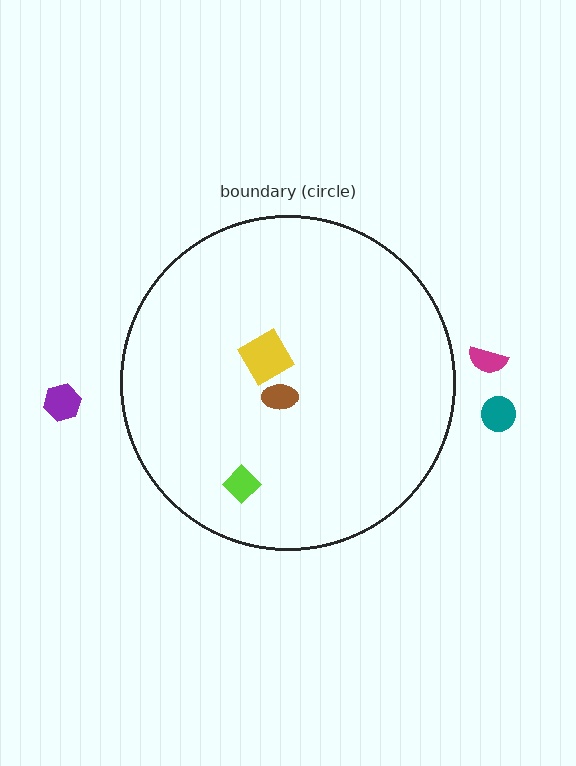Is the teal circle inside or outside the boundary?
Outside.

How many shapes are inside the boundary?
3 inside, 3 outside.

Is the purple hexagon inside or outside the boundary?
Outside.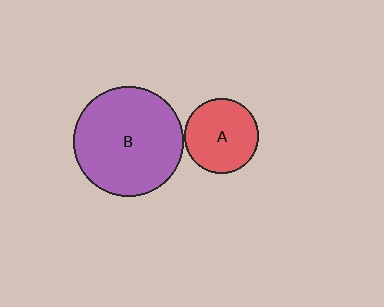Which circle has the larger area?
Circle B (purple).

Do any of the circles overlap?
No, none of the circles overlap.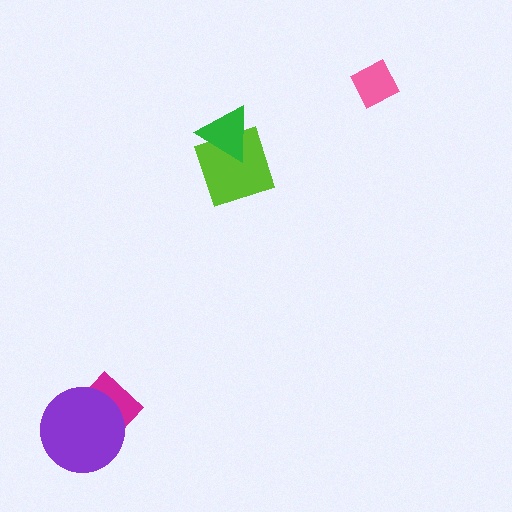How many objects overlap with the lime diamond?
1 object overlaps with the lime diamond.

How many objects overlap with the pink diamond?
0 objects overlap with the pink diamond.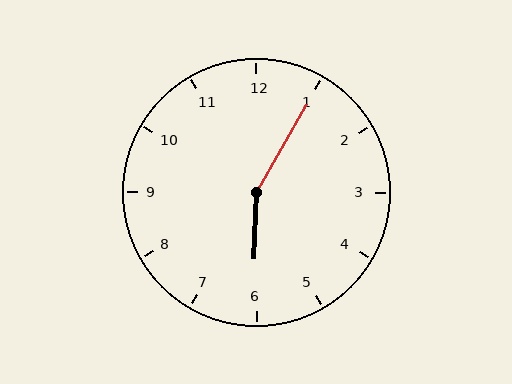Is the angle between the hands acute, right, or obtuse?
It is obtuse.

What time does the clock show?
6:05.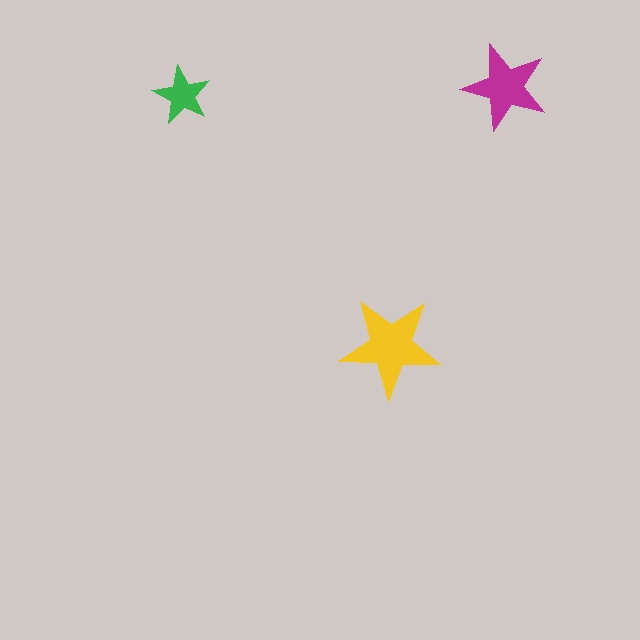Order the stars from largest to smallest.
the yellow one, the magenta one, the green one.